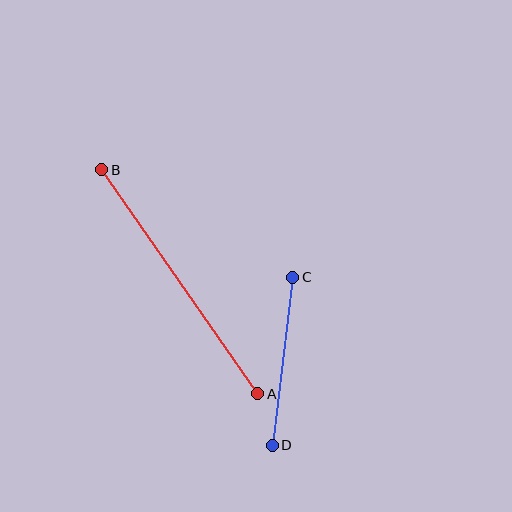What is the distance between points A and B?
The distance is approximately 273 pixels.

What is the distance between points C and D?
The distance is approximately 170 pixels.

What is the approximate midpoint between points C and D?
The midpoint is at approximately (282, 361) pixels.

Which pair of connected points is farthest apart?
Points A and B are farthest apart.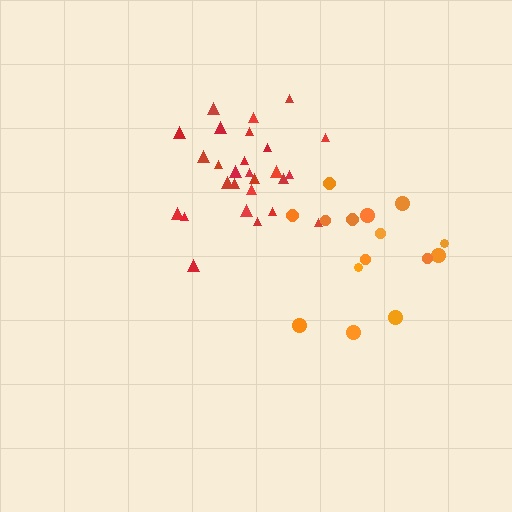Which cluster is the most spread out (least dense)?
Orange.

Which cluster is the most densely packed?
Red.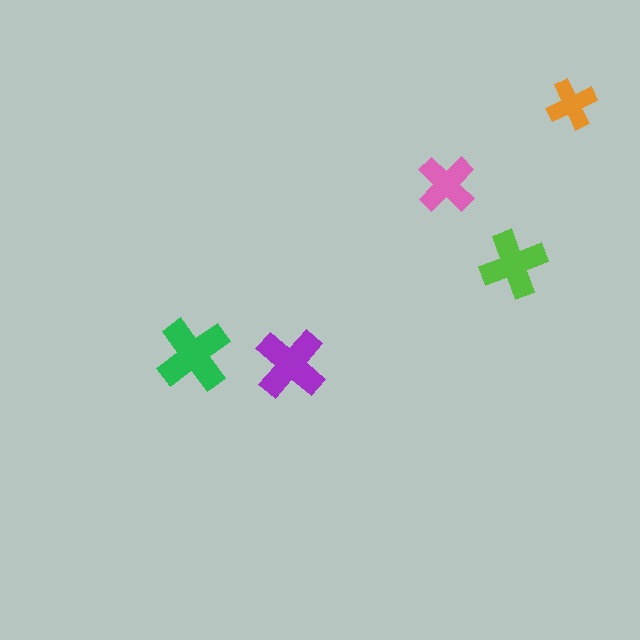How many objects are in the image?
There are 5 objects in the image.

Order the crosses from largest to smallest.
the green one, the purple one, the lime one, the pink one, the orange one.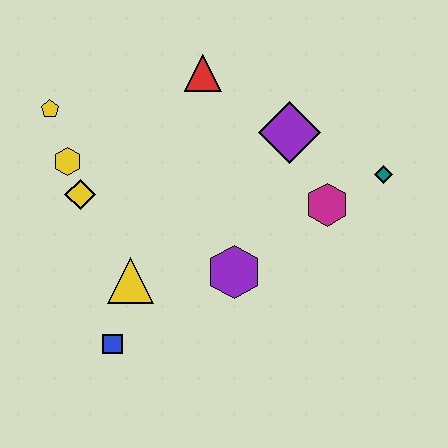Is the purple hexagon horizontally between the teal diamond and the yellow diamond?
Yes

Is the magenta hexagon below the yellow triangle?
No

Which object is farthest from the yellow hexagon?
The teal diamond is farthest from the yellow hexagon.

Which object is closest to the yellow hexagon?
The yellow diamond is closest to the yellow hexagon.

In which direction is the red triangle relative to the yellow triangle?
The red triangle is above the yellow triangle.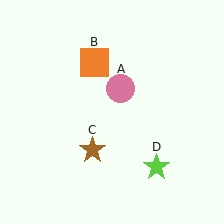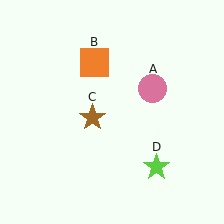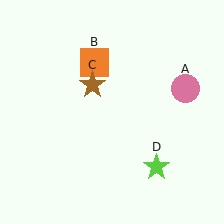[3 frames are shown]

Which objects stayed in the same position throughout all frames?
Orange square (object B) and lime star (object D) remained stationary.